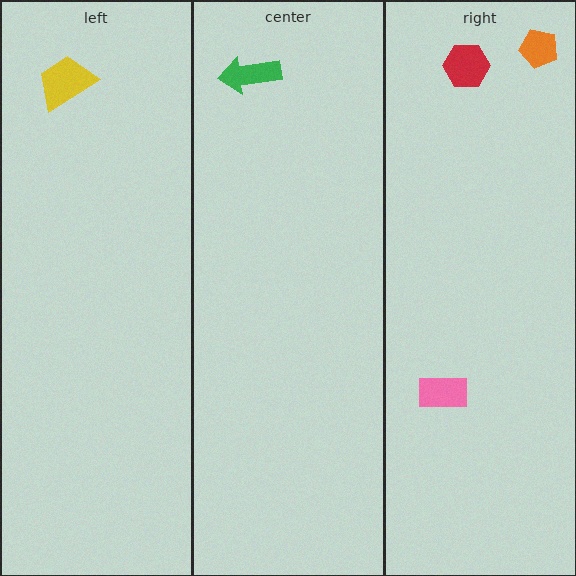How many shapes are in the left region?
1.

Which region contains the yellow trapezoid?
The left region.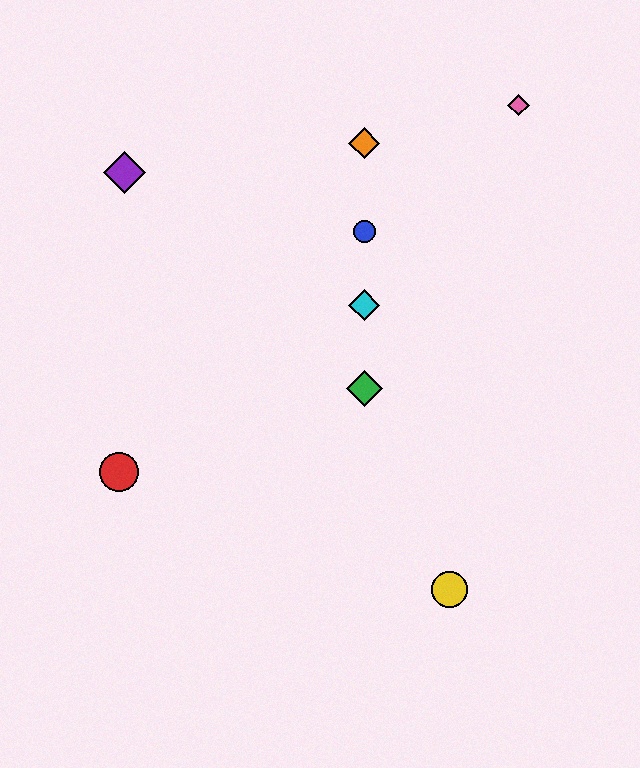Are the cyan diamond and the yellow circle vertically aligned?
No, the cyan diamond is at x≈364 and the yellow circle is at x≈450.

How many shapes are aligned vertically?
4 shapes (the blue circle, the green diamond, the orange diamond, the cyan diamond) are aligned vertically.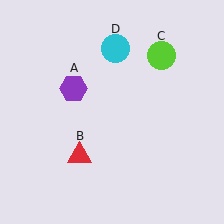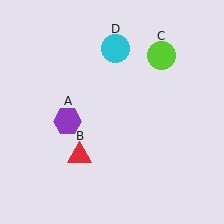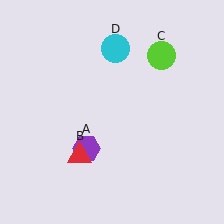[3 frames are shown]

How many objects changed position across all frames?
1 object changed position: purple hexagon (object A).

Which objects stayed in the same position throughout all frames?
Red triangle (object B) and lime circle (object C) and cyan circle (object D) remained stationary.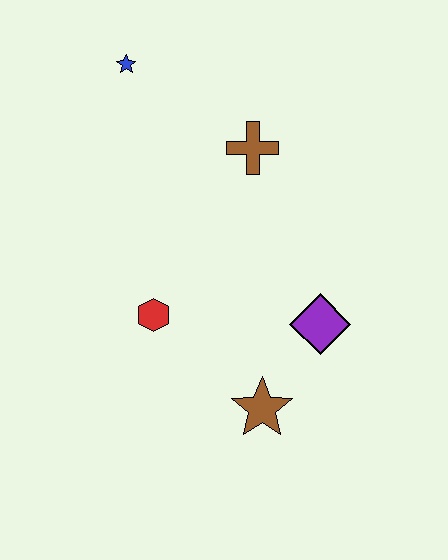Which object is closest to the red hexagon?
The brown star is closest to the red hexagon.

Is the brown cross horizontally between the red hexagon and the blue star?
No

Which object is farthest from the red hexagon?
The blue star is farthest from the red hexagon.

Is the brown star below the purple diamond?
Yes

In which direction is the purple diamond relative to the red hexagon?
The purple diamond is to the right of the red hexagon.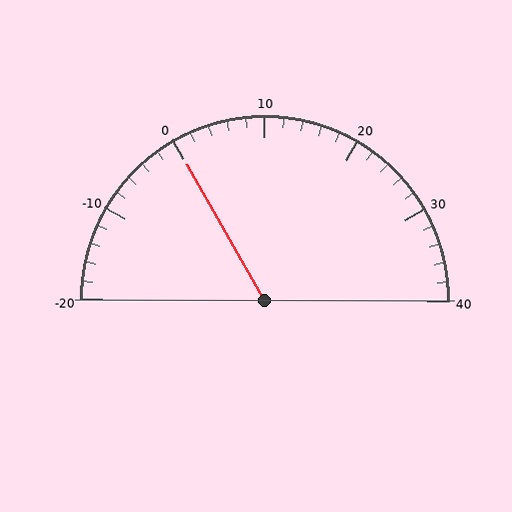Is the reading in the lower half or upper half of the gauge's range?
The reading is in the lower half of the range (-20 to 40).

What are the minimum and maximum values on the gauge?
The gauge ranges from -20 to 40.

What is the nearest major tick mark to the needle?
The nearest major tick mark is 0.